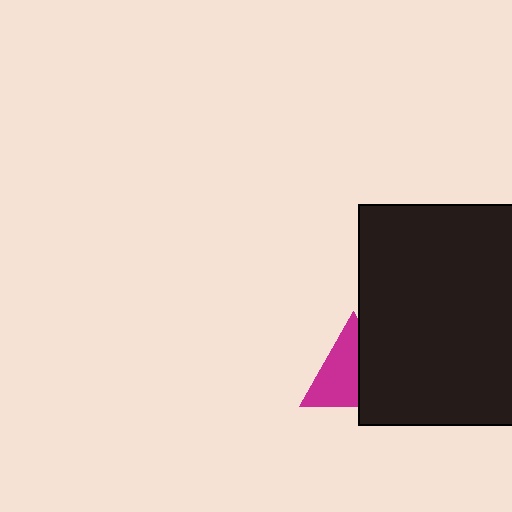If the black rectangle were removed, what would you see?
You would see the complete magenta triangle.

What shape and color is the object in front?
The object in front is a black rectangle.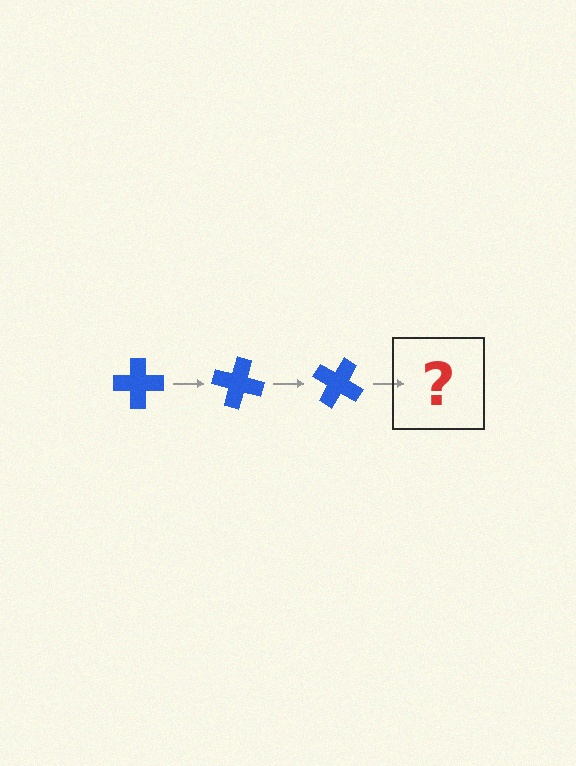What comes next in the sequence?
The next element should be a blue cross rotated 45 degrees.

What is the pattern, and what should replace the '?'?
The pattern is that the cross rotates 15 degrees each step. The '?' should be a blue cross rotated 45 degrees.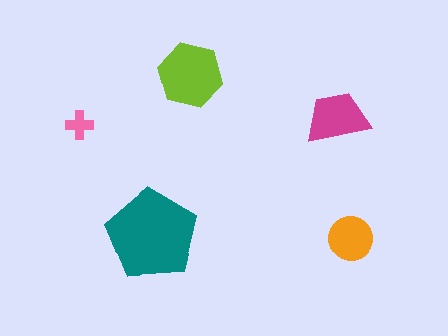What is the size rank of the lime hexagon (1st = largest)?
2nd.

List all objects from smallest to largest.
The pink cross, the orange circle, the magenta trapezoid, the lime hexagon, the teal pentagon.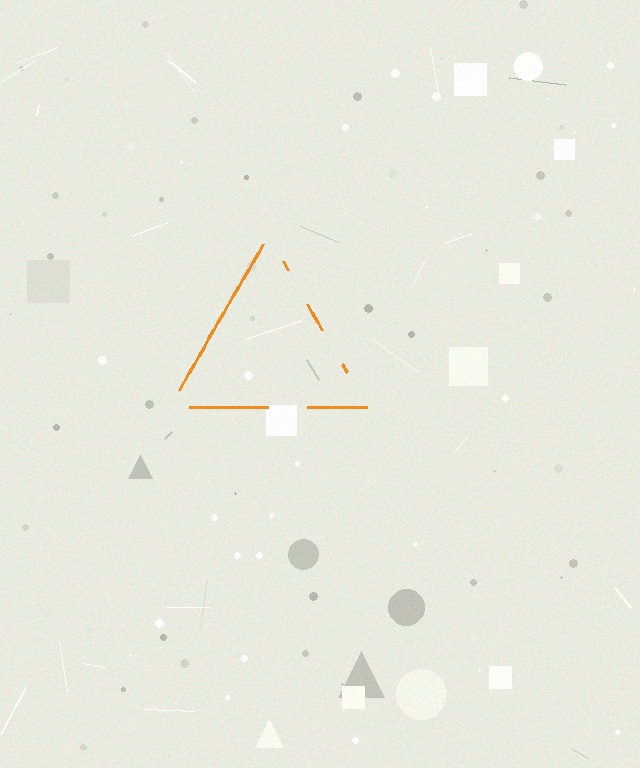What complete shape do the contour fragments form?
The contour fragments form a triangle.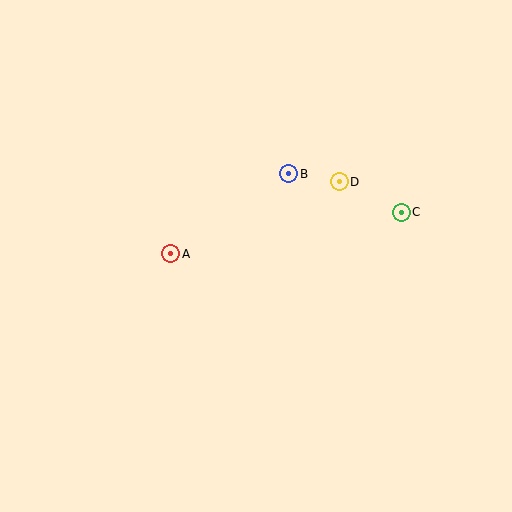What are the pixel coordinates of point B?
Point B is at (289, 174).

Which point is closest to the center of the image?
Point A at (171, 254) is closest to the center.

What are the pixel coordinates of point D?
Point D is at (339, 182).